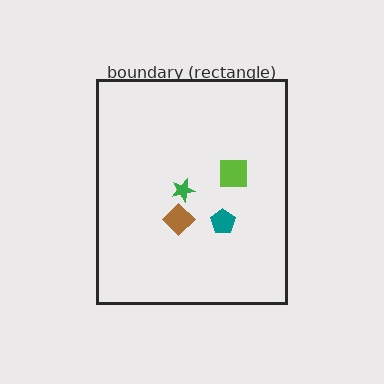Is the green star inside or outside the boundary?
Inside.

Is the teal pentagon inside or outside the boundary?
Inside.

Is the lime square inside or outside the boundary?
Inside.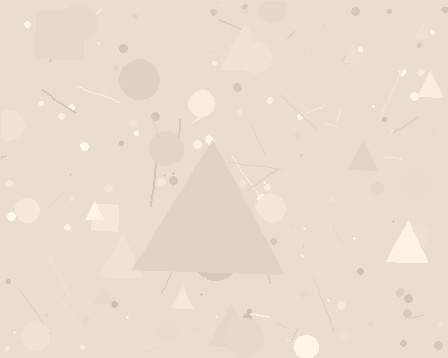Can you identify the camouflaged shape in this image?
The camouflaged shape is a triangle.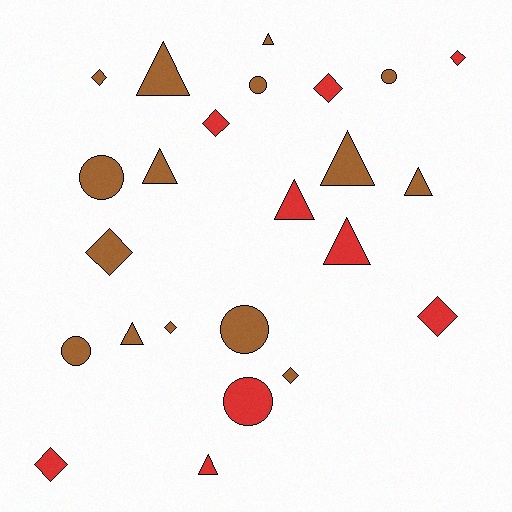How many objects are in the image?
There are 24 objects.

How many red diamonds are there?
There are 5 red diamonds.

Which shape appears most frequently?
Diamond, with 9 objects.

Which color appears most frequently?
Brown, with 15 objects.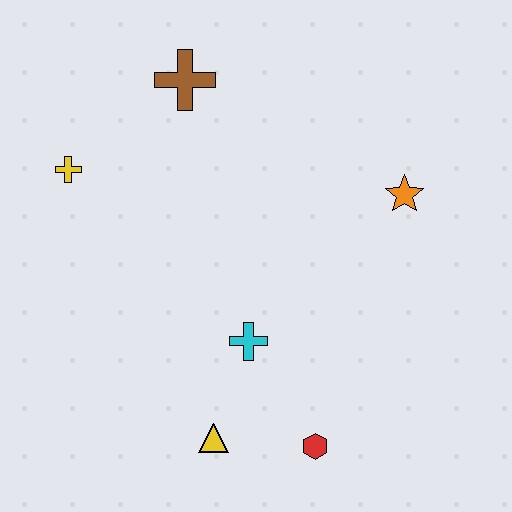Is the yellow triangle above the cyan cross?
No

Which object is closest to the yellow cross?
The brown cross is closest to the yellow cross.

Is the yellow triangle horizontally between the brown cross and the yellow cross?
No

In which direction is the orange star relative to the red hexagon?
The orange star is above the red hexagon.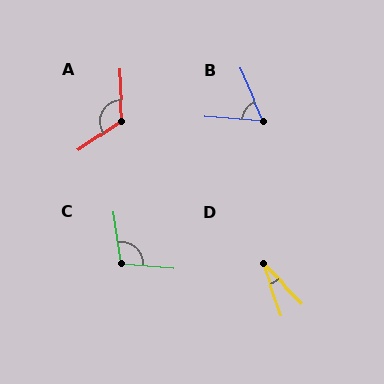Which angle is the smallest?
D, at approximately 25 degrees.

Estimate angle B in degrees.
Approximately 63 degrees.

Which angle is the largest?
A, at approximately 122 degrees.